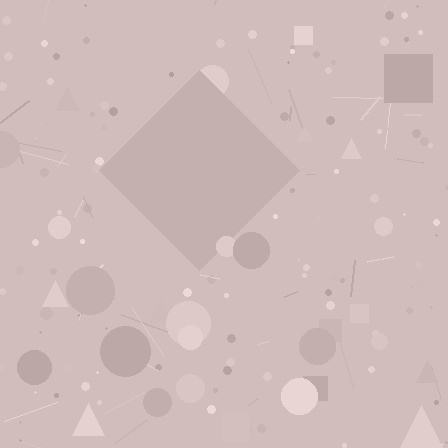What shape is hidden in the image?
A diamond is hidden in the image.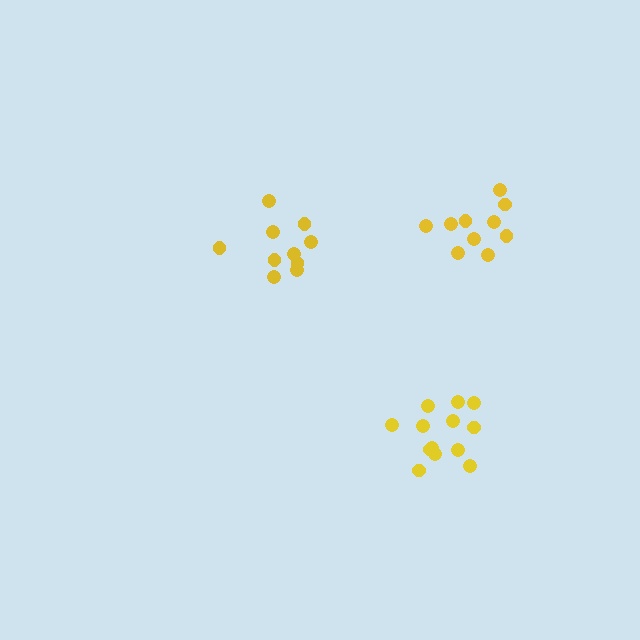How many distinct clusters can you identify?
There are 3 distinct clusters.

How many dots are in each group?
Group 1: 10 dots, Group 2: 10 dots, Group 3: 13 dots (33 total).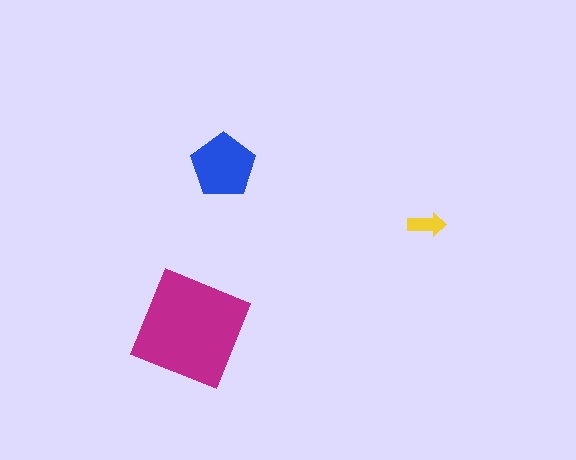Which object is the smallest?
The yellow arrow.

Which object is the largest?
The magenta square.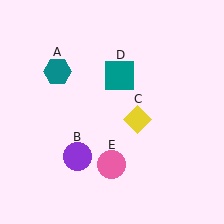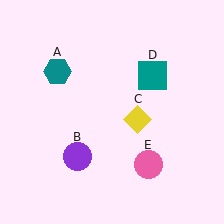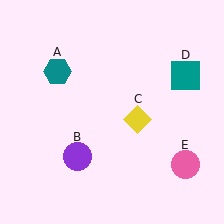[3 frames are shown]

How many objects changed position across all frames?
2 objects changed position: teal square (object D), pink circle (object E).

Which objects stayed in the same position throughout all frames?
Teal hexagon (object A) and purple circle (object B) and yellow diamond (object C) remained stationary.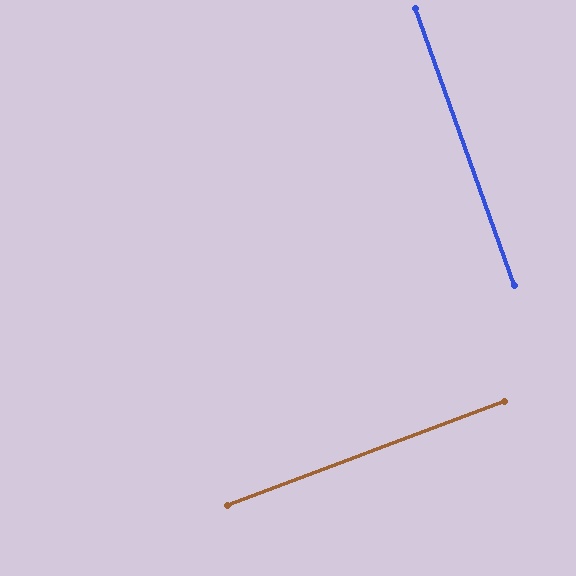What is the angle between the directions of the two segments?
Approximately 89 degrees.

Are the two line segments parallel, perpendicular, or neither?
Perpendicular — they meet at approximately 89°.